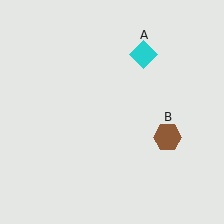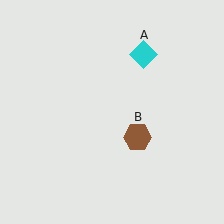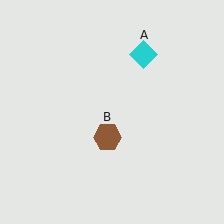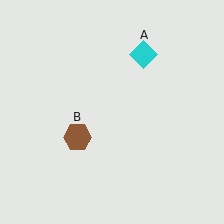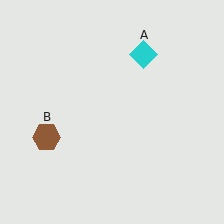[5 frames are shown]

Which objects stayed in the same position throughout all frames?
Cyan diamond (object A) remained stationary.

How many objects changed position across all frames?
1 object changed position: brown hexagon (object B).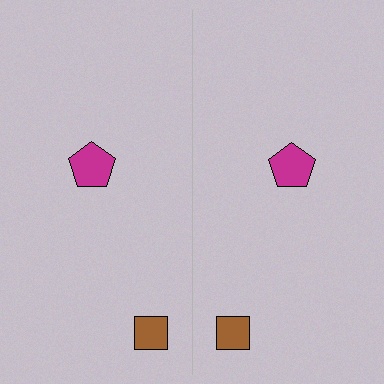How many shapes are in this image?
There are 4 shapes in this image.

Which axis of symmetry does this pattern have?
The pattern has a vertical axis of symmetry running through the center of the image.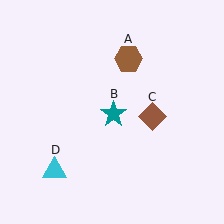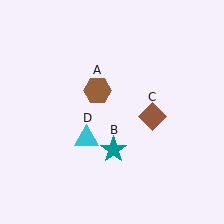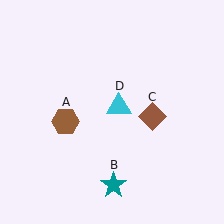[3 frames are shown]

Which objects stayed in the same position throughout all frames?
Brown diamond (object C) remained stationary.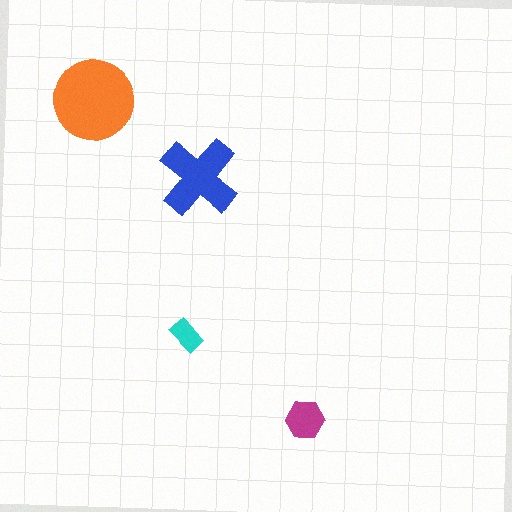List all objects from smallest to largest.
The cyan rectangle, the magenta hexagon, the blue cross, the orange circle.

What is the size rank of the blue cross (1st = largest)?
2nd.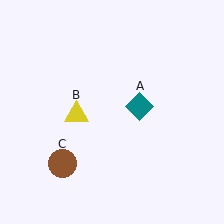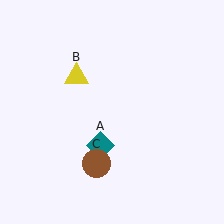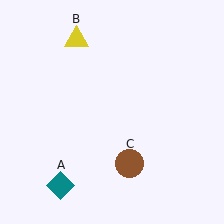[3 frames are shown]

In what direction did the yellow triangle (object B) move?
The yellow triangle (object B) moved up.